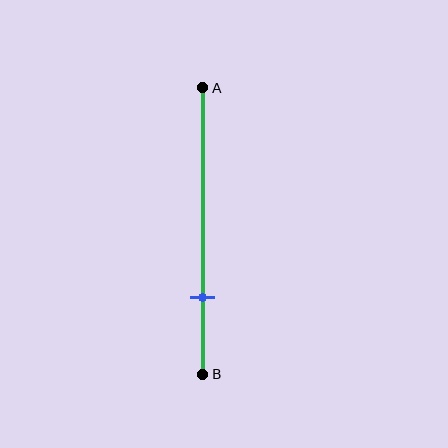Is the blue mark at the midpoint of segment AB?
No, the mark is at about 75% from A, not at the 50% midpoint.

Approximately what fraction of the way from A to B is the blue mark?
The blue mark is approximately 75% of the way from A to B.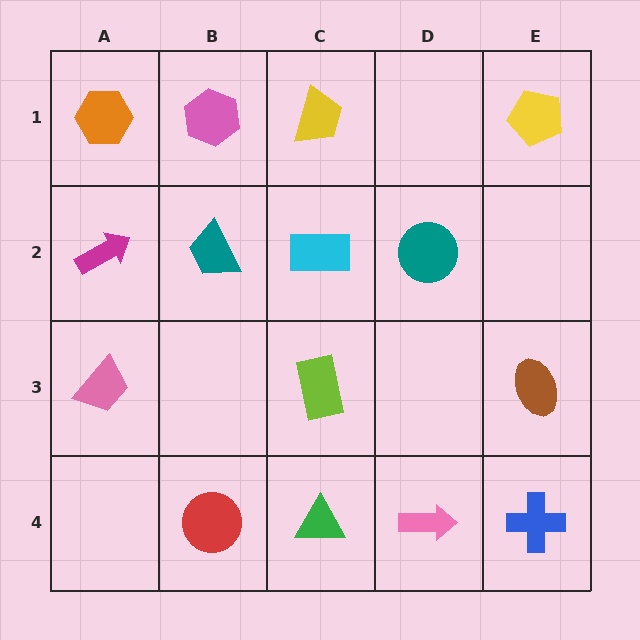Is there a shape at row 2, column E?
No, that cell is empty.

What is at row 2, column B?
A teal trapezoid.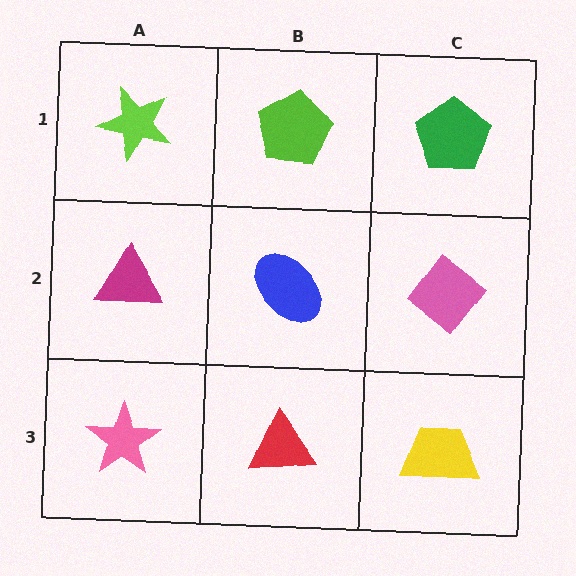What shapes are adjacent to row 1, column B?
A blue ellipse (row 2, column B), a lime star (row 1, column A), a green pentagon (row 1, column C).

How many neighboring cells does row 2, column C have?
3.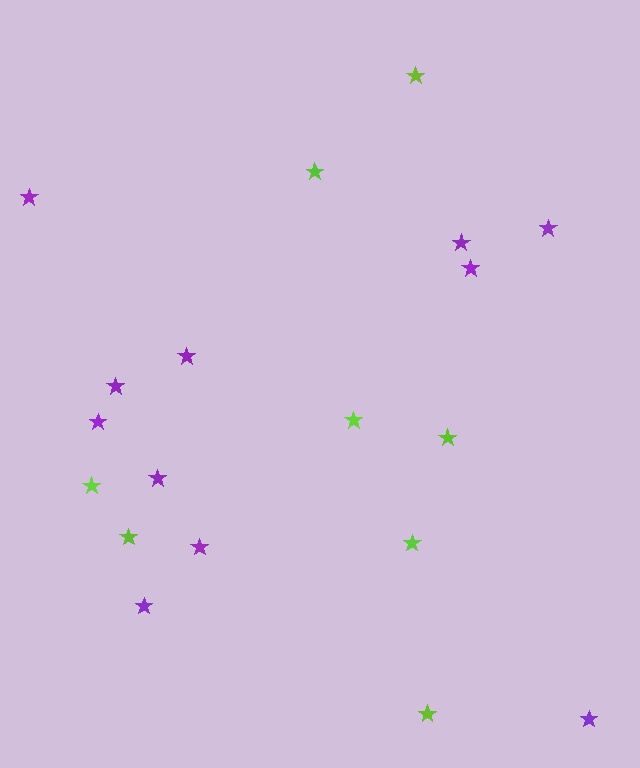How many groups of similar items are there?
There are 2 groups: one group of lime stars (8) and one group of purple stars (11).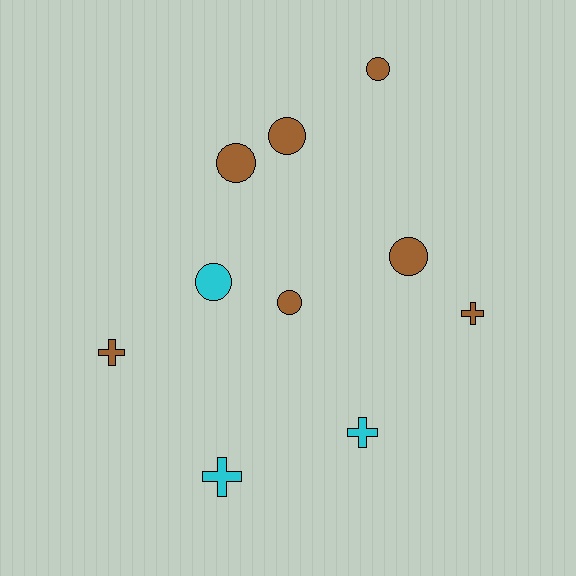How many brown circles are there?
There are 5 brown circles.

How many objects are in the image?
There are 10 objects.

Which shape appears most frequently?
Circle, with 6 objects.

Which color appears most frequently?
Brown, with 7 objects.